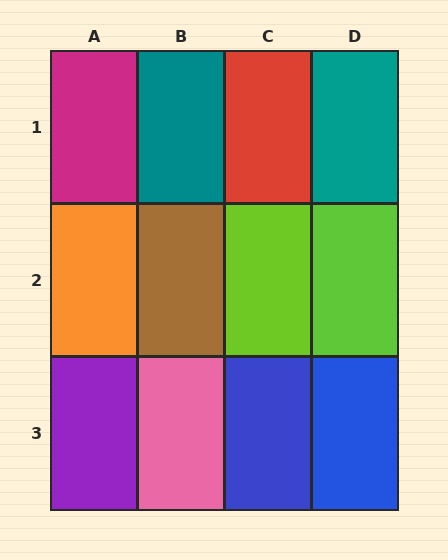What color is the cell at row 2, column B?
Brown.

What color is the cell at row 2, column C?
Lime.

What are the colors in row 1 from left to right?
Magenta, teal, red, teal.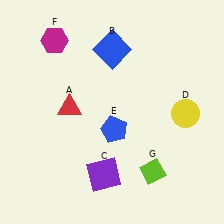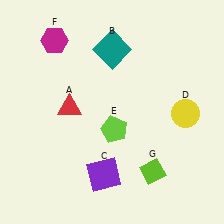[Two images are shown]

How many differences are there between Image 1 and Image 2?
There are 2 differences between the two images.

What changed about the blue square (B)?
In Image 1, B is blue. In Image 2, it changed to teal.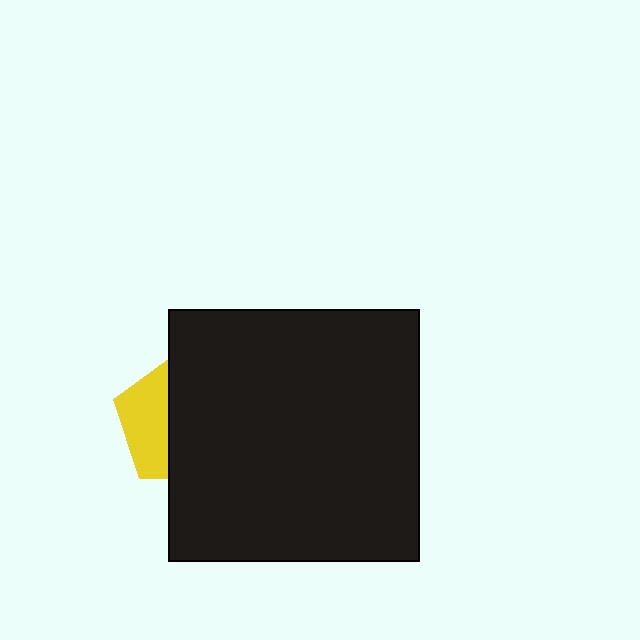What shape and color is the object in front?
The object in front is a black square.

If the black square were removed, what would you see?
You would see the complete yellow pentagon.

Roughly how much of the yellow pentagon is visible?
A small part of it is visible (roughly 36%).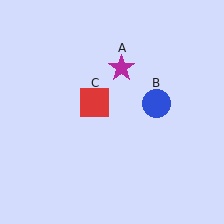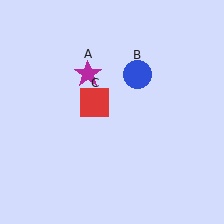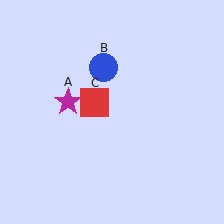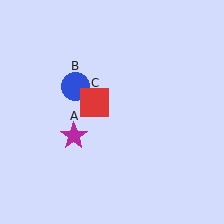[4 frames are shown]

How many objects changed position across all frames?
2 objects changed position: magenta star (object A), blue circle (object B).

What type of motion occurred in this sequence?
The magenta star (object A), blue circle (object B) rotated counterclockwise around the center of the scene.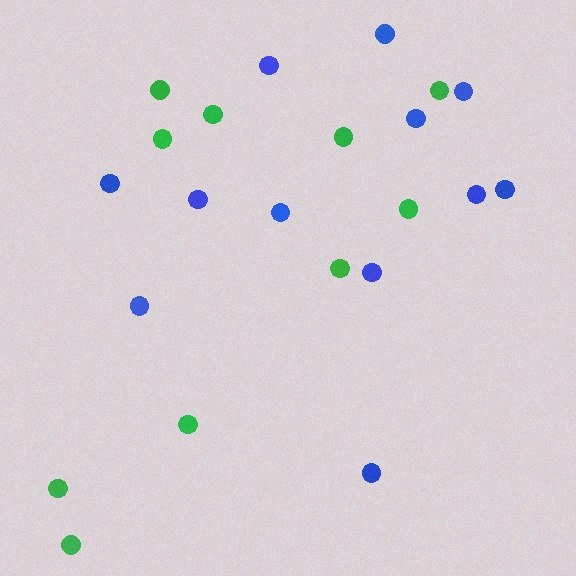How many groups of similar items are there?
There are 2 groups: one group of blue circles (12) and one group of green circles (10).